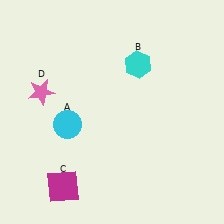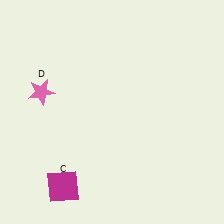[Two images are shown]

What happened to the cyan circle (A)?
The cyan circle (A) was removed in Image 2. It was in the bottom-left area of Image 1.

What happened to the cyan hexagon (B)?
The cyan hexagon (B) was removed in Image 2. It was in the top-right area of Image 1.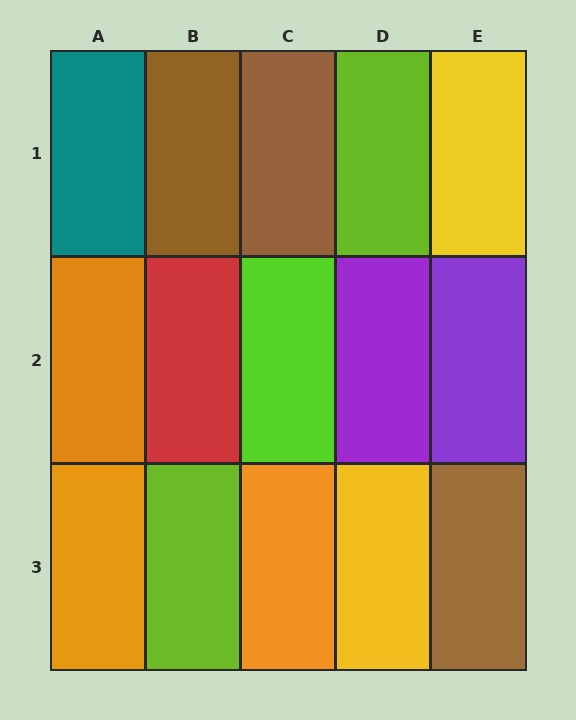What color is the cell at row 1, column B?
Brown.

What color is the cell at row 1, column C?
Brown.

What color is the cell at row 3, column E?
Brown.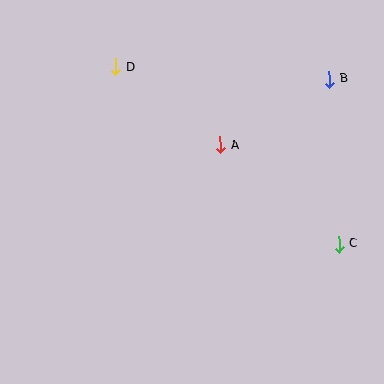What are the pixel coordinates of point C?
Point C is at (339, 244).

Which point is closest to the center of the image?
Point A at (220, 145) is closest to the center.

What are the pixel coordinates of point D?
Point D is at (116, 67).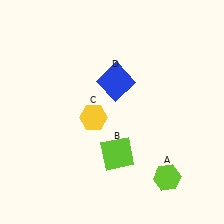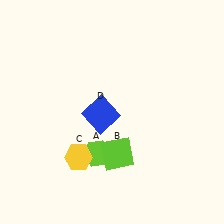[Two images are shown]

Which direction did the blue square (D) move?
The blue square (D) moved down.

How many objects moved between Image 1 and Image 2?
3 objects moved between the two images.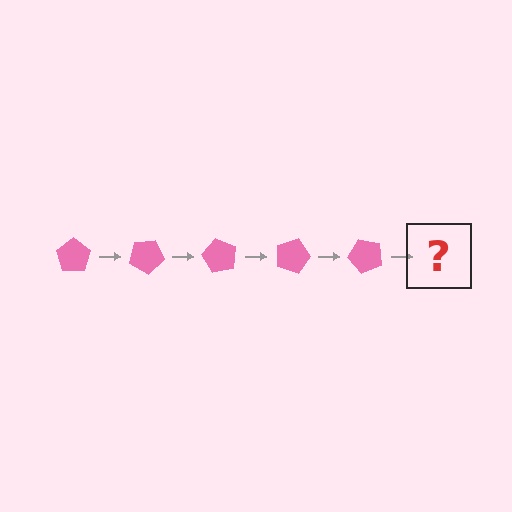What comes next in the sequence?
The next element should be a pink pentagon rotated 150 degrees.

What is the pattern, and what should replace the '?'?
The pattern is that the pentagon rotates 30 degrees each step. The '?' should be a pink pentagon rotated 150 degrees.